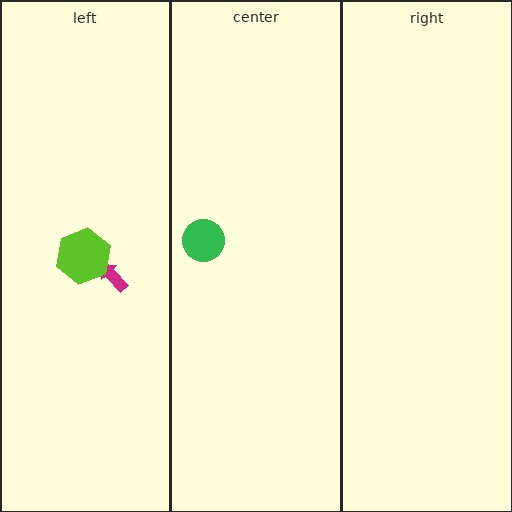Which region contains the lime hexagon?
The left region.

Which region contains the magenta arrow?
The left region.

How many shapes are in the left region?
2.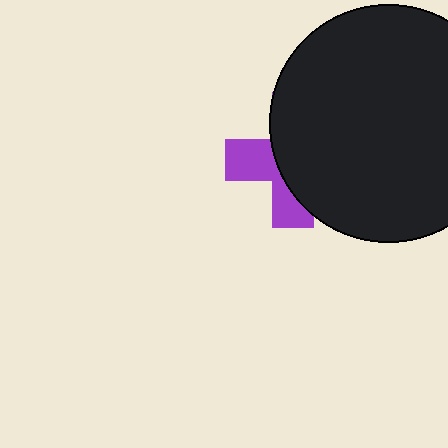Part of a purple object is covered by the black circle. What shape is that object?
It is a cross.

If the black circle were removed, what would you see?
You would see the complete purple cross.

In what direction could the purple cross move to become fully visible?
The purple cross could move left. That would shift it out from behind the black circle entirely.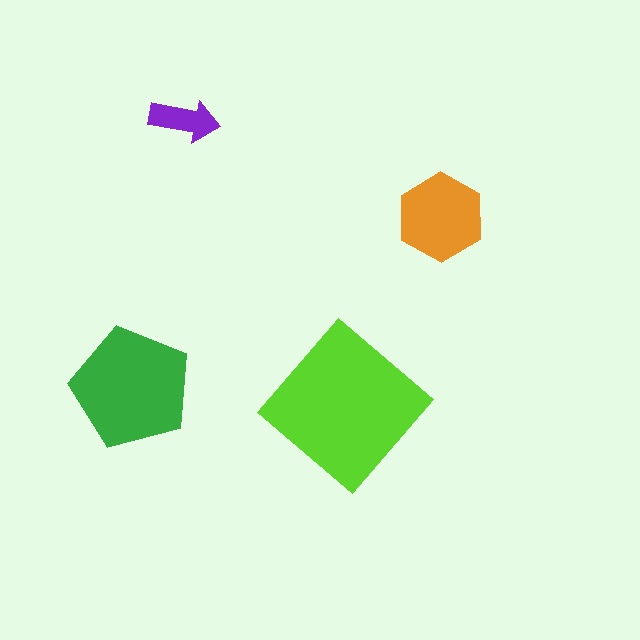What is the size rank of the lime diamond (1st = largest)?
1st.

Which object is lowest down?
The lime diamond is bottommost.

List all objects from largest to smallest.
The lime diamond, the green pentagon, the orange hexagon, the purple arrow.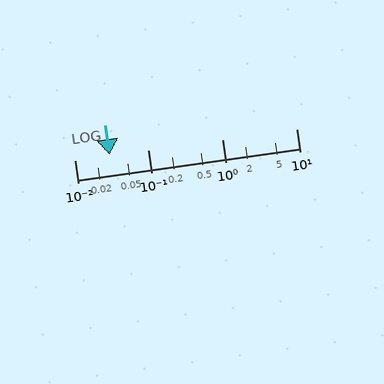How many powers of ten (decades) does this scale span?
The scale spans 3 decades, from 0.01 to 10.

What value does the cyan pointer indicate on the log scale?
The pointer indicates approximately 0.03.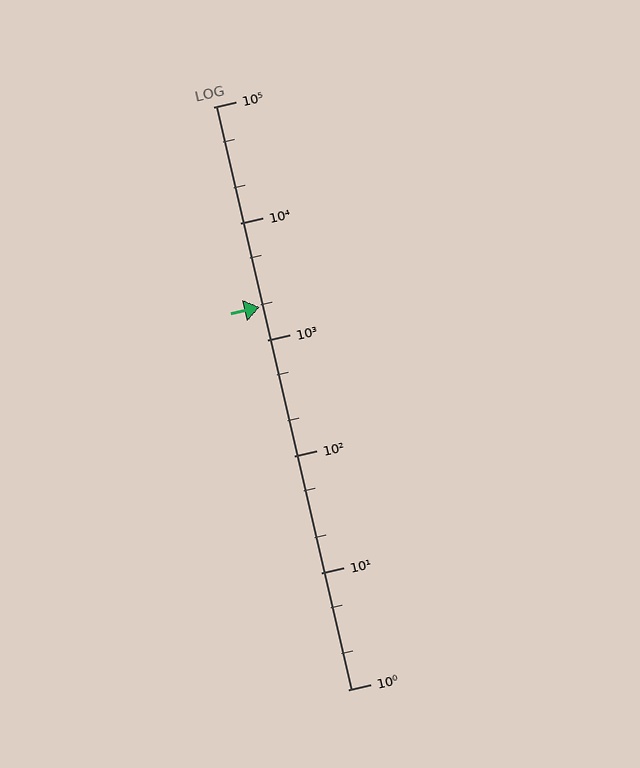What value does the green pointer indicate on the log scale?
The pointer indicates approximately 1900.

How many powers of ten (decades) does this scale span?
The scale spans 5 decades, from 1 to 100000.